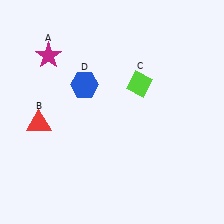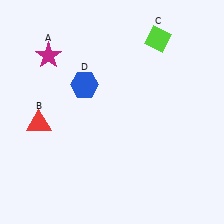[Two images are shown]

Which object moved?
The lime diamond (C) moved up.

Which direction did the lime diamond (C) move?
The lime diamond (C) moved up.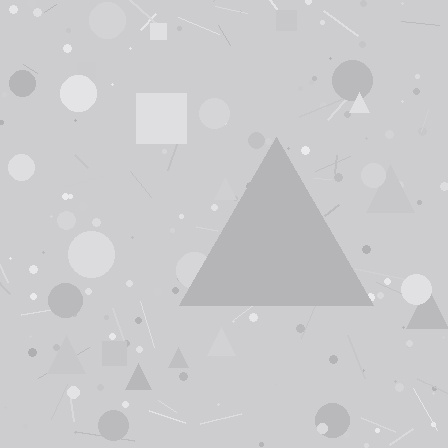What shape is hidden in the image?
A triangle is hidden in the image.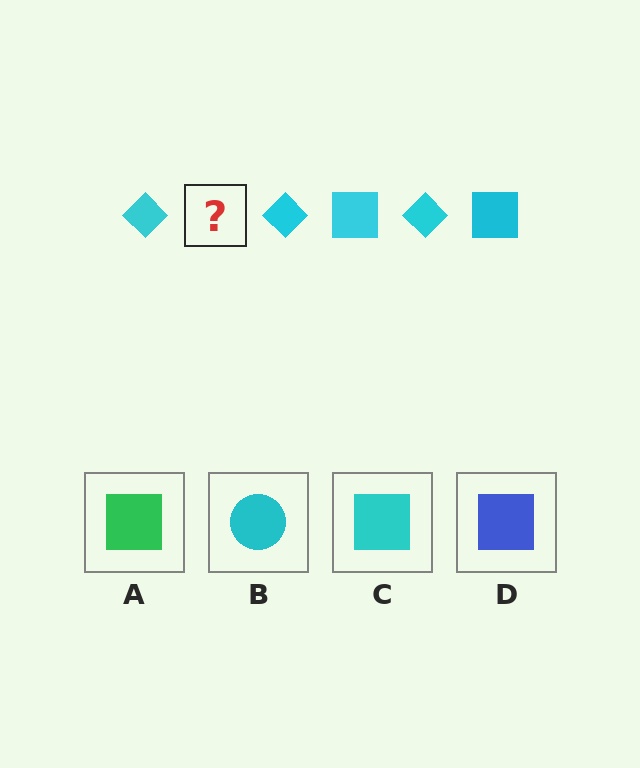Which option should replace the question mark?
Option C.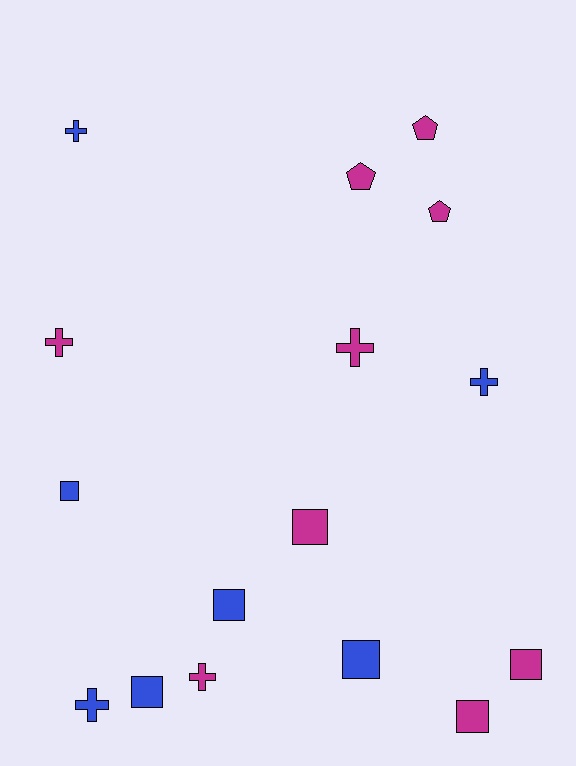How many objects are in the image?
There are 16 objects.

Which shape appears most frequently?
Square, with 7 objects.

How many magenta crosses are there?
There are 3 magenta crosses.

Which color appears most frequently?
Magenta, with 9 objects.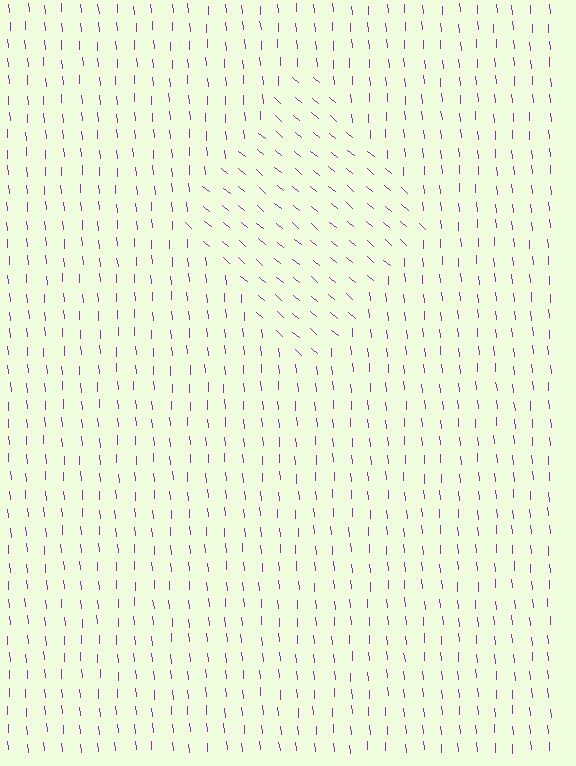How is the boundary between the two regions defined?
The boundary is defined purely by a change in line orientation (approximately 45 degrees difference). All lines are the same color and thickness.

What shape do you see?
I see a diamond.